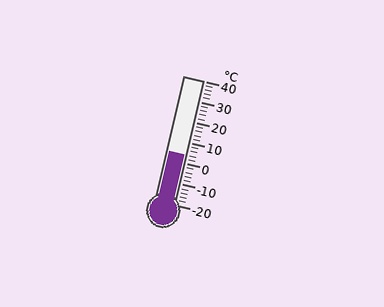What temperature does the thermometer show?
The thermometer shows approximately 4°C.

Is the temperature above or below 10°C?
The temperature is below 10°C.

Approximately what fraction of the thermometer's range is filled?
The thermometer is filled to approximately 40% of its range.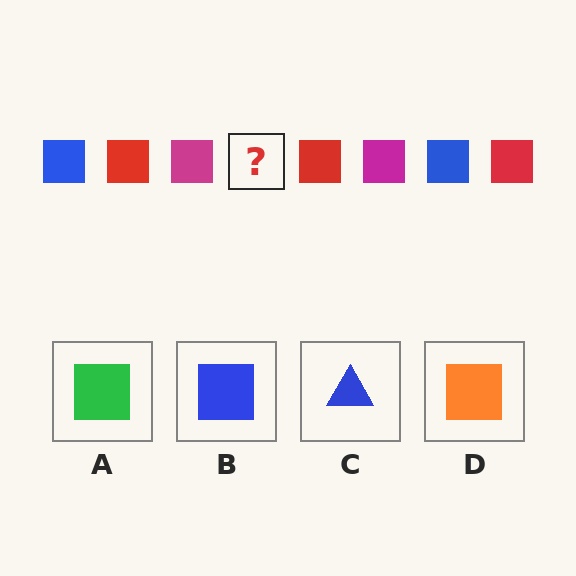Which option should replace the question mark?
Option B.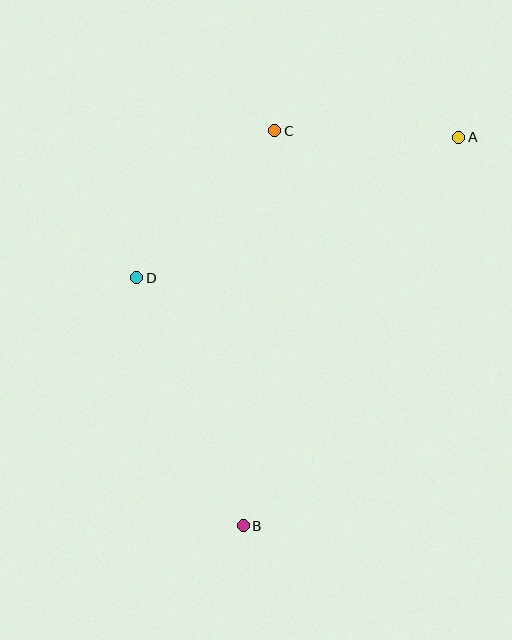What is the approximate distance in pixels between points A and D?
The distance between A and D is approximately 351 pixels.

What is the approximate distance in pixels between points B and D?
The distance between B and D is approximately 270 pixels.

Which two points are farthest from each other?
Points A and B are farthest from each other.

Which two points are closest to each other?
Points A and C are closest to each other.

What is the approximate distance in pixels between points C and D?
The distance between C and D is approximately 202 pixels.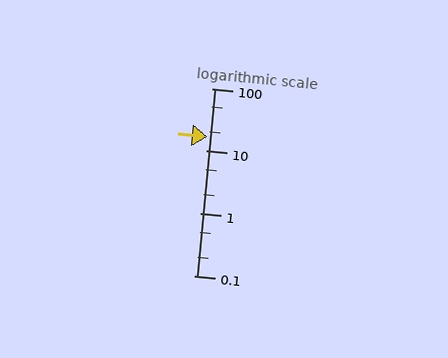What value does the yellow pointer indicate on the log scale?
The pointer indicates approximately 17.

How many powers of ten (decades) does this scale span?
The scale spans 3 decades, from 0.1 to 100.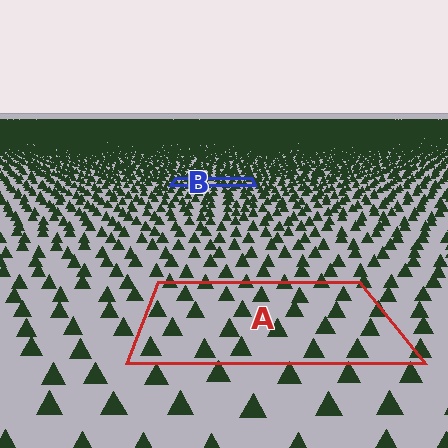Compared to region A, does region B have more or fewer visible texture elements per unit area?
Region B has more texture elements per unit area — they are packed more densely because it is farther away.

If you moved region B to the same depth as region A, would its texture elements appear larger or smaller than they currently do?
They would appear larger. At a closer depth, the same texture elements are projected at a bigger on-screen size.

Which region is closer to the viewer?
Region A is closer. The texture elements there are larger and more spread out.